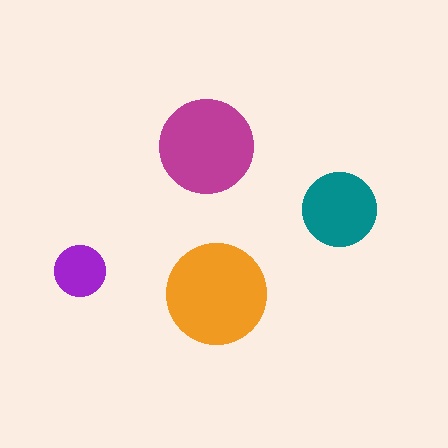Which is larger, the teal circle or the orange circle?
The orange one.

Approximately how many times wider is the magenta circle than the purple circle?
About 2 times wider.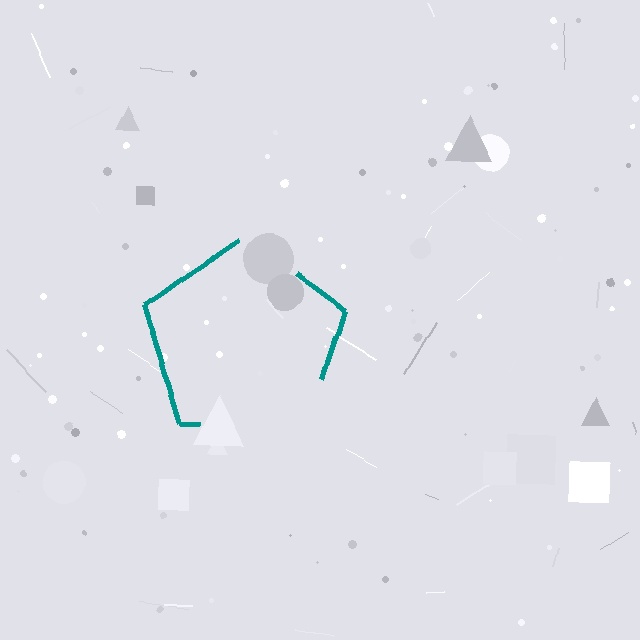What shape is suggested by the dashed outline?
The dashed outline suggests a pentagon.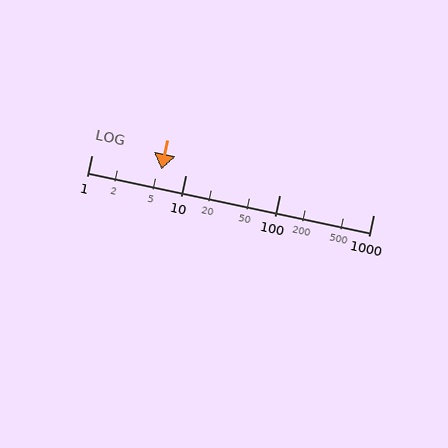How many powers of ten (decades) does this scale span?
The scale spans 3 decades, from 1 to 1000.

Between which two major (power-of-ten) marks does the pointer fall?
The pointer is between 1 and 10.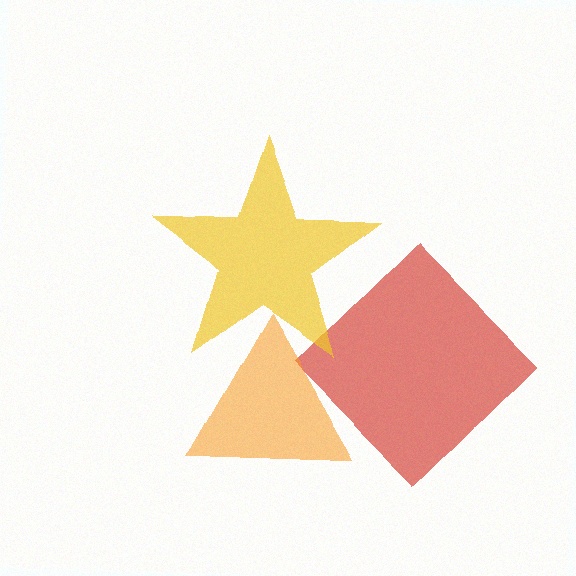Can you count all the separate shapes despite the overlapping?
Yes, there are 3 separate shapes.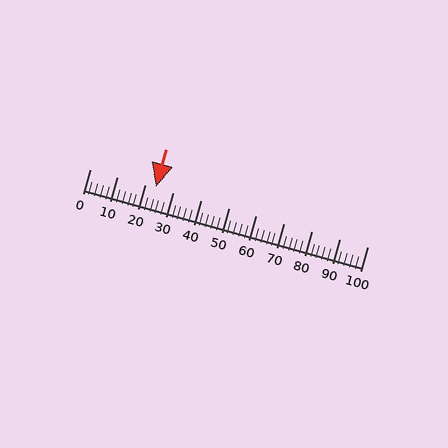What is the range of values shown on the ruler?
The ruler shows values from 0 to 100.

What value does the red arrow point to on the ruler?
The red arrow points to approximately 24.